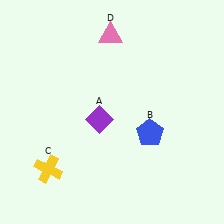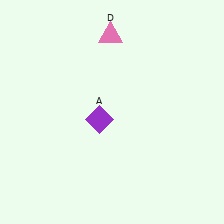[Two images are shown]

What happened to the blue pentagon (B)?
The blue pentagon (B) was removed in Image 2. It was in the bottom-right area of Image 1.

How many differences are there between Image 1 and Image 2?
There are 2 differences between the two images.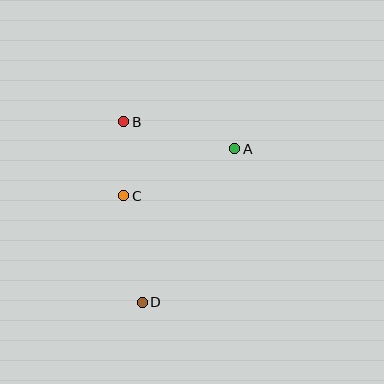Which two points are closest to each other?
Points B and C are closest to each other.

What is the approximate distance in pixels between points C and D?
The distance between C and D is approximately 108 pixels.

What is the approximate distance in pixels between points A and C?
The distance between A and C is approximately 120 pixels.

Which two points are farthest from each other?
Points B and D are farthest from each other.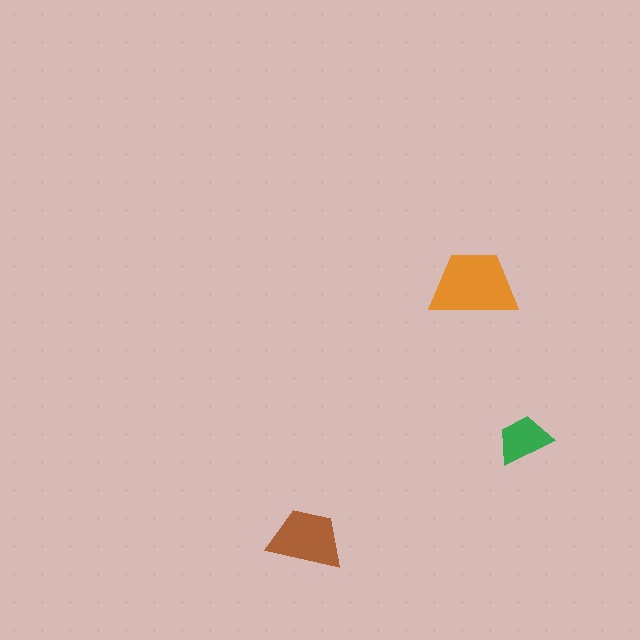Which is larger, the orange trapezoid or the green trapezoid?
The orange one.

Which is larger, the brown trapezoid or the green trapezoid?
The brown one.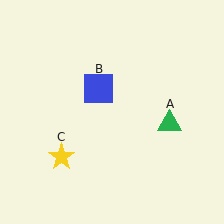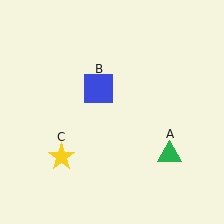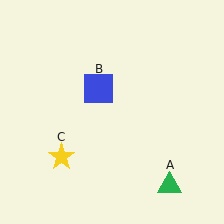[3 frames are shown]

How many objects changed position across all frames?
1 object changed position: green triangle (object A).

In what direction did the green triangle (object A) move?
The green triangle (object A) moved down.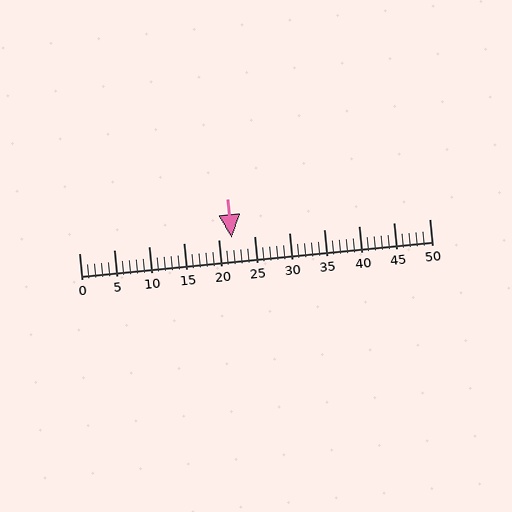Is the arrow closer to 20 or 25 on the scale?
The arrow is closer to 20.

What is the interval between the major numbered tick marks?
The major tick marks are spaced 5 units apart.